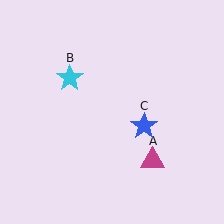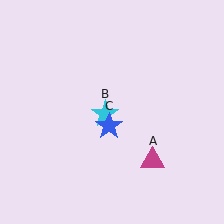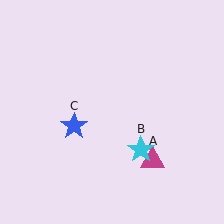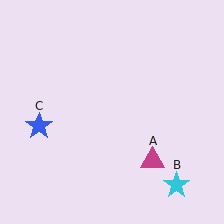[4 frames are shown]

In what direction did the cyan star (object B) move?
The cyan star (object B) moved down and to the right.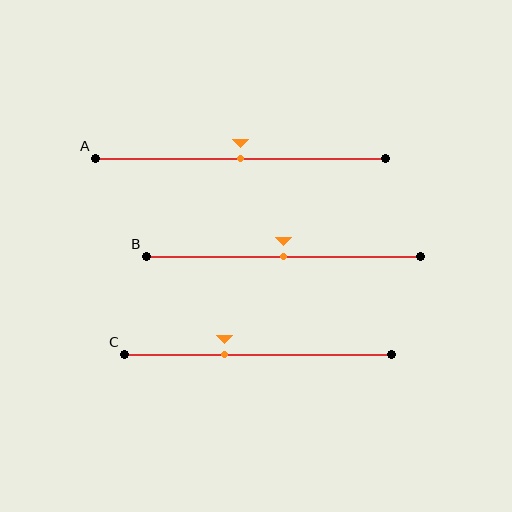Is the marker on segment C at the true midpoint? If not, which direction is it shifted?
No, the marker on segment C is shifted to the left by about 13% of the segment length.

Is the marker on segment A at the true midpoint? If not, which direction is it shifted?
Yes, the marker on segment A is at the true midpoint.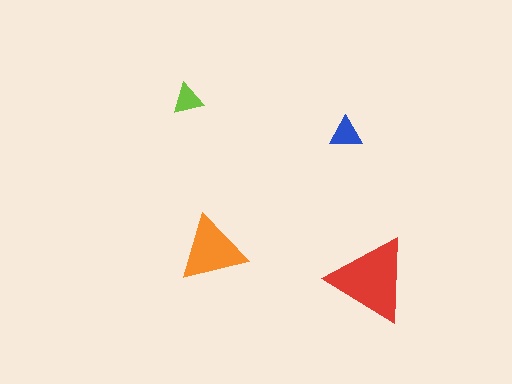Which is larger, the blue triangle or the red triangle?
The red one.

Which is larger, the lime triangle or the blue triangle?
The blue one.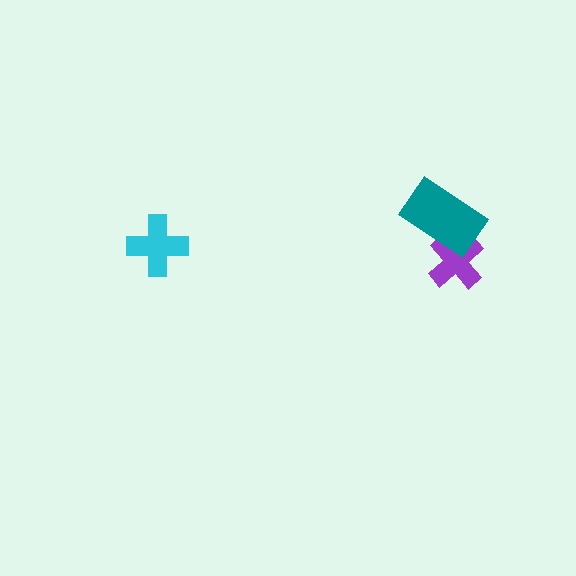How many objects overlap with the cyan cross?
0 objects overlap with the cyan cross.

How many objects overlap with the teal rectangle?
1 object overlaps with the teal rectangle.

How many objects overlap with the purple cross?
1 object overlaps with the purple cross.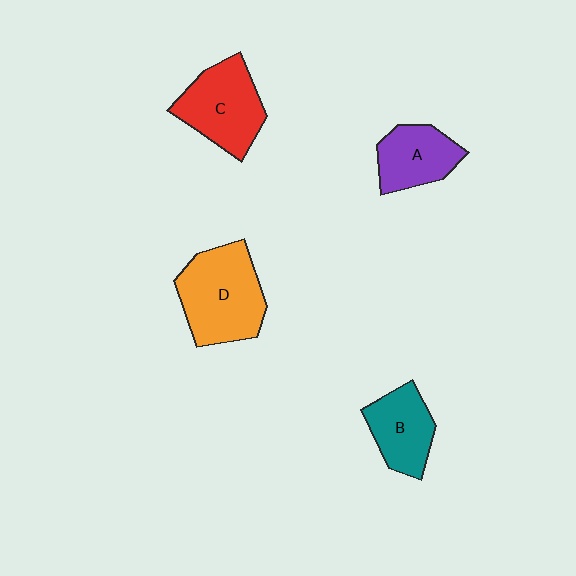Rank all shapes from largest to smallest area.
From largest to smallest: D (orange), C (red), B (teal), A (purple).